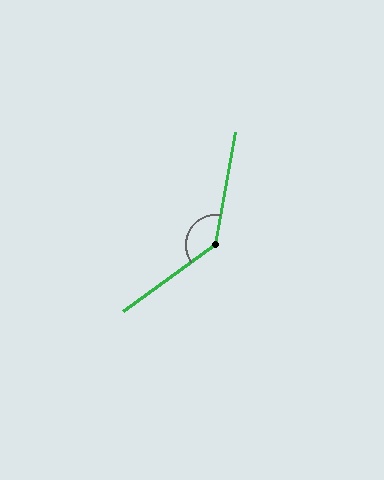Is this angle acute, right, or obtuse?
It is obtuse.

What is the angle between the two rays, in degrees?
Approximately 136 degrees.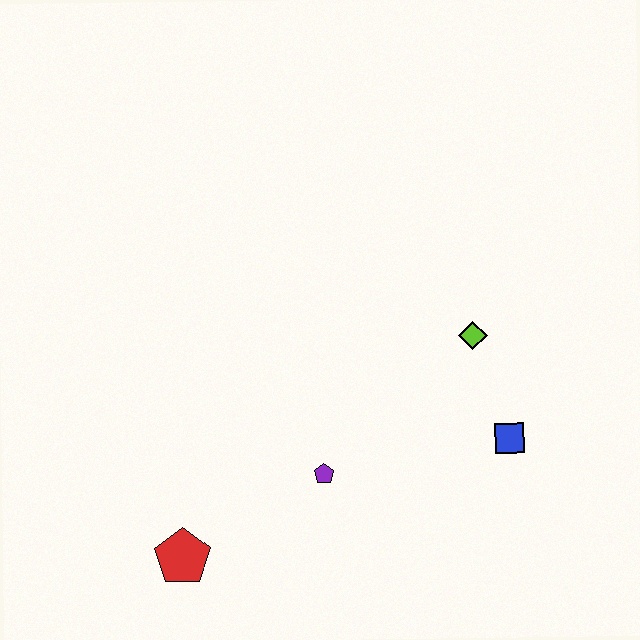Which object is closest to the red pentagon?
The purple pentagon is closest to the red pentagon.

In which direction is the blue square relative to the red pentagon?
The blue square is to the right of the red pentagon.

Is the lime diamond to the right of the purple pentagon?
Yes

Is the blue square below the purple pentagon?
No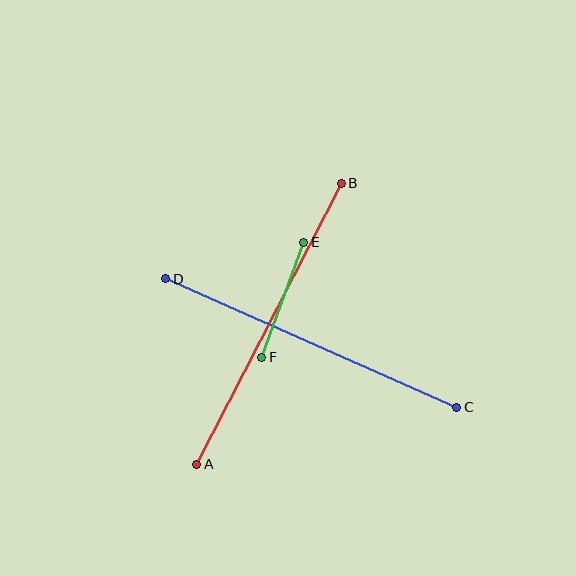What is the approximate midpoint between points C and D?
The midpoint is at approximately (311, 343) pixels.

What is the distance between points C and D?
The distance is approximately 319 pixels.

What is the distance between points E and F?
The distance is approximately 122 pixels.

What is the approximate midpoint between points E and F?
The midpoint is at approximately (283, 300) pixels.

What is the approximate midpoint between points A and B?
The midpoint is at approximately (269, 324) pixels.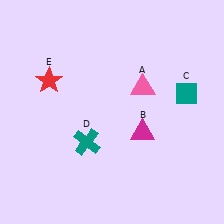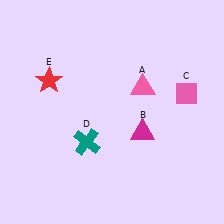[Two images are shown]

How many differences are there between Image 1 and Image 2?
There is 1 difference between the two images.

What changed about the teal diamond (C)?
In Image 1, C is teal. In Image 2, it changed to pink.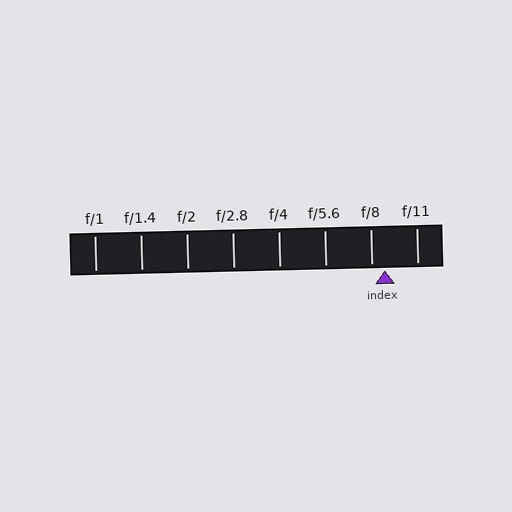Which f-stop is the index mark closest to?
The index mark is closest to f/8.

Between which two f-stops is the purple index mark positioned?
The index mark is between f/8 and f/11.